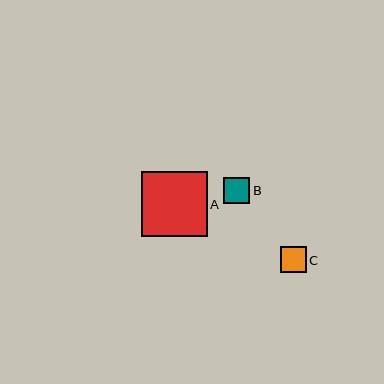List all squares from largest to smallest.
From largest to smallest: A, C, B.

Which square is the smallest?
Square B is the smallest with a size of approximately 26 pixels.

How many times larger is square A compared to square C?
Square A is approximately 2.5 times the size of square C.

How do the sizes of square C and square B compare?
Square C and square B are approximately the same size.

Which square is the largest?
Square A is the largest with a size of approximately 65 pixels.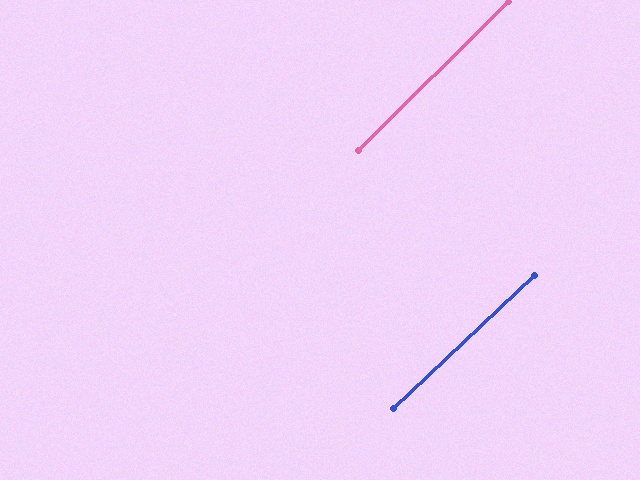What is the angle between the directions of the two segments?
Approximately 2 degrees.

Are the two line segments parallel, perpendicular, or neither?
Parallel — their directions differ by only 1.7°.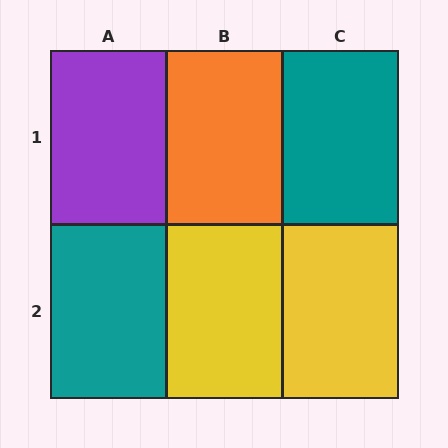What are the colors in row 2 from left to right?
Teal, yellow, yellow.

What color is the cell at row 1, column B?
Orange.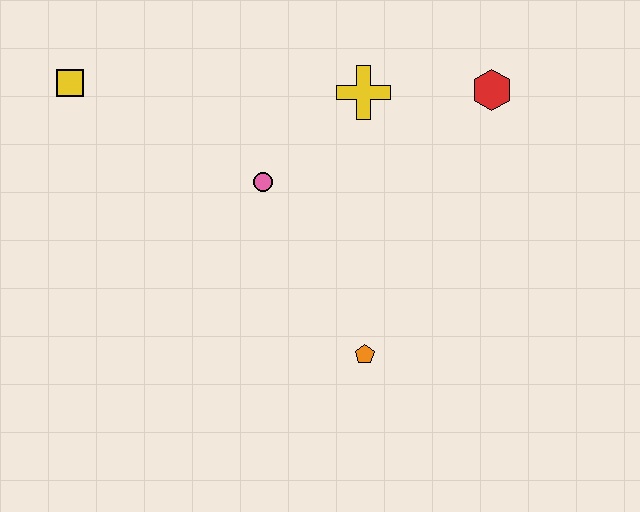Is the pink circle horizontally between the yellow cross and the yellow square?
Yes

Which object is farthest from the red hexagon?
The yellow square is farthest from the red hexagon.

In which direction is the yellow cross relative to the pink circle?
The yellow cross is to the right of the pink circle.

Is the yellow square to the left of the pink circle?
Yes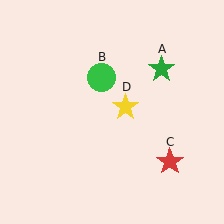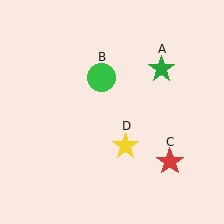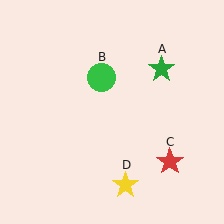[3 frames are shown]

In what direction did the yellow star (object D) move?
The yellow star (object D) moved down.